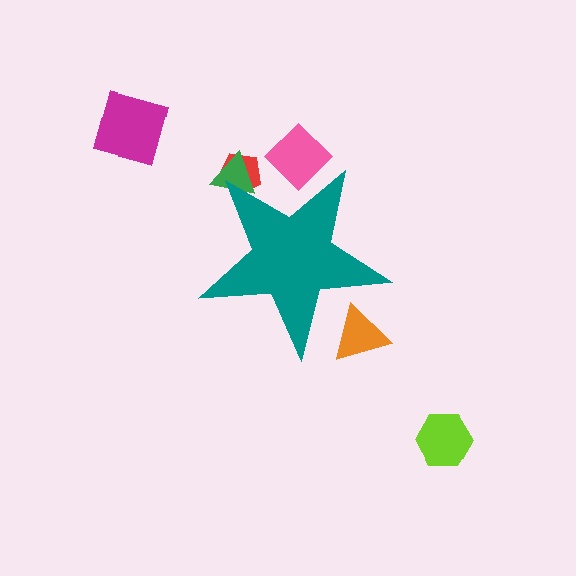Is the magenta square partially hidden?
No, the magenta square is fully visible.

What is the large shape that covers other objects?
A teal star.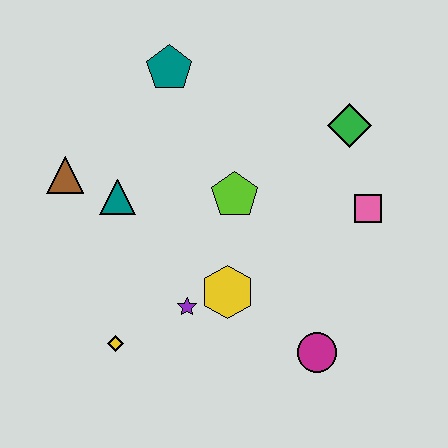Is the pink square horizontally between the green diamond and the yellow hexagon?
No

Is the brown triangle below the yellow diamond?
No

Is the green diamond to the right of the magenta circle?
Yes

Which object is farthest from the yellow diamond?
The green diamond is farthest from the yellow diamond.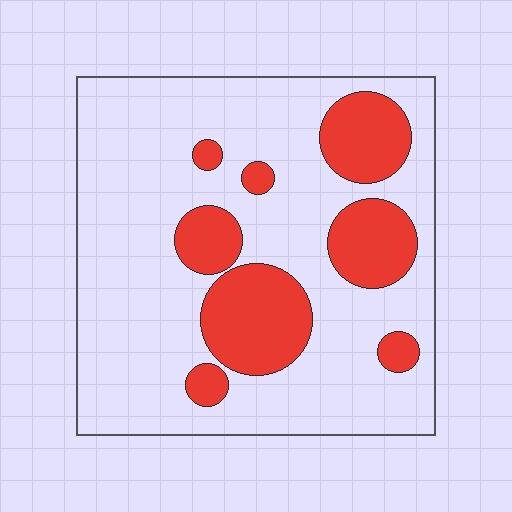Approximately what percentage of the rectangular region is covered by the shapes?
Approximately 25%.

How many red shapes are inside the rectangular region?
8.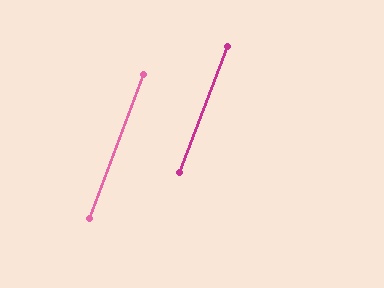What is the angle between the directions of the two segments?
Approximately 0 degrees.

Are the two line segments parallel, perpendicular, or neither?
Parallel — their directions differ by only 0.2°.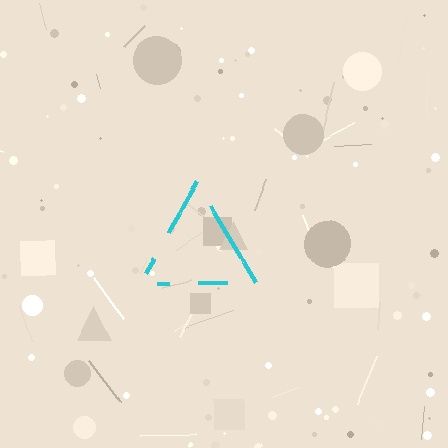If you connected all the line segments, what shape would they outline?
They would outline a triangle.